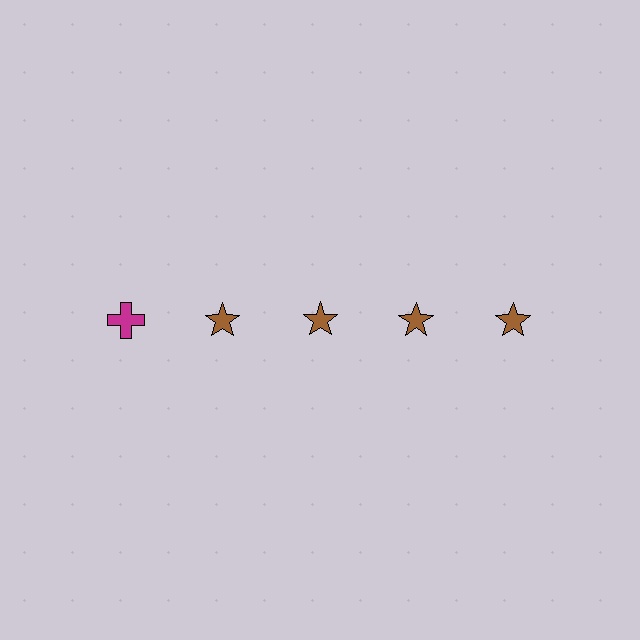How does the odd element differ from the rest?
It differs in both color (magenta instead of brown) and shape (cross instead of star).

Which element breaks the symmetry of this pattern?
The magenta cross in the top row, leftmost column breaks the symmetry. All other shapes are brown stars.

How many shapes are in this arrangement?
There are 5 shapes arranged in a grid pattern.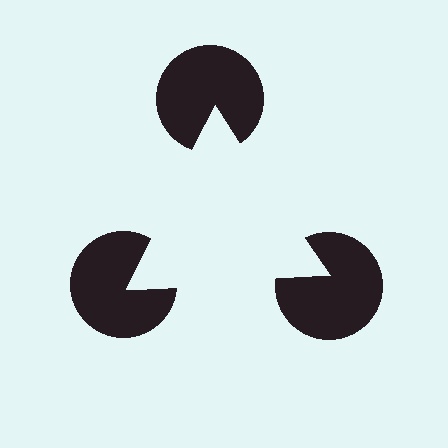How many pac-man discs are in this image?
There are 3 — one at each vertex of the illusory triangle.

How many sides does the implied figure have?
3 sides.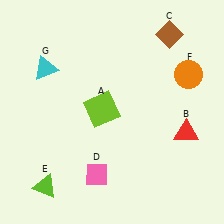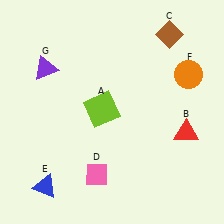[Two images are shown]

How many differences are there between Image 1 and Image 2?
There are 2 differences between the two images.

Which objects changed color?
E changed from lime to blue. G changed from cyan to purple.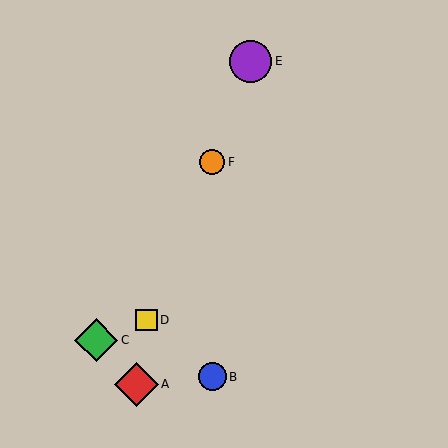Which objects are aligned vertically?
Objects B, F are aligned vertically.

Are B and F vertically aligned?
Yes, both are at x≈212.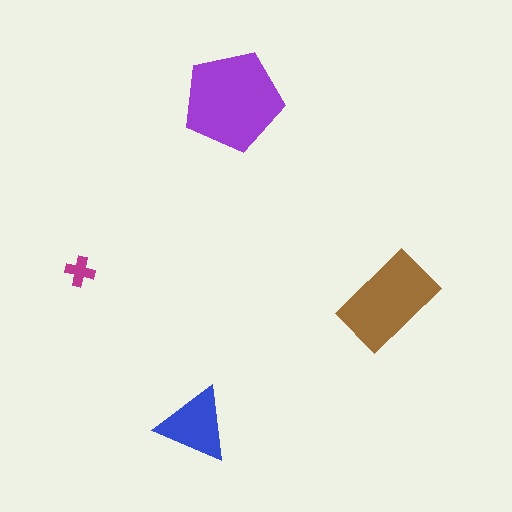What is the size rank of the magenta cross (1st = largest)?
4th.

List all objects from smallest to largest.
The magenta cross, the blue triangle, the brown rectangle, the purple pentagon.